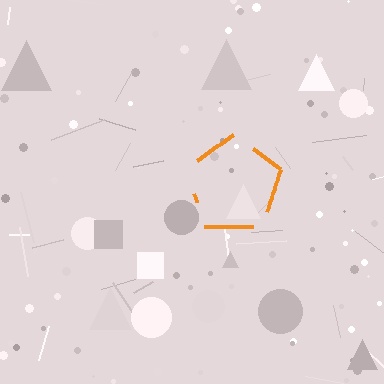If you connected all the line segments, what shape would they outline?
They would outline a pentagon.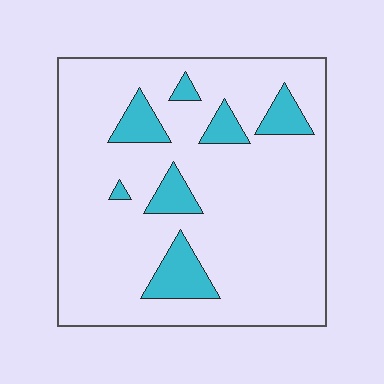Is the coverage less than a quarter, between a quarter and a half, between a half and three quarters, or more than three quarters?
Less than a quarter.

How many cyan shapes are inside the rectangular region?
7.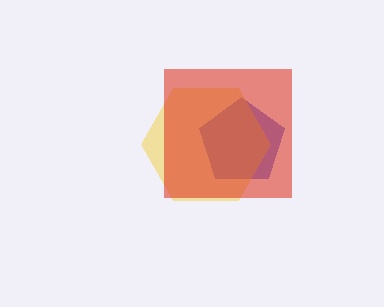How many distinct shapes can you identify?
There are 3 distinct shapes: a blue pentagon, a yellow hexagon, a red square.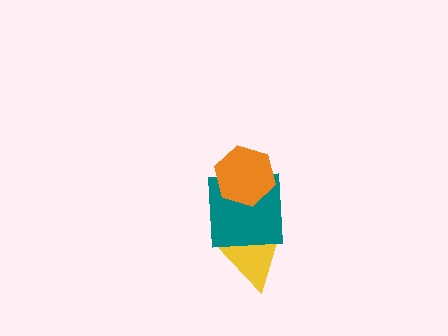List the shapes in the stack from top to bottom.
From top to bottom: the orange hexagon, the teal square, the yellow triangle.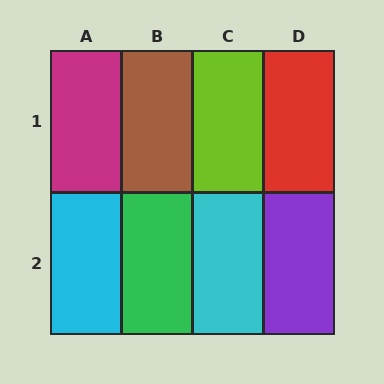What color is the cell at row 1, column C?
Lime.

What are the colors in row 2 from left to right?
Cyan, green, cyan, purple.